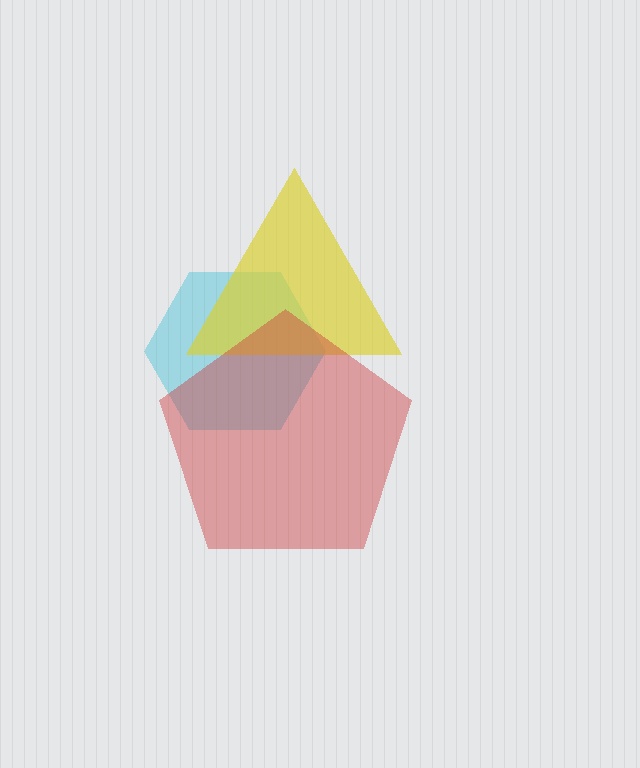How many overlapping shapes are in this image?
There are 3 overlapping shapes in the image.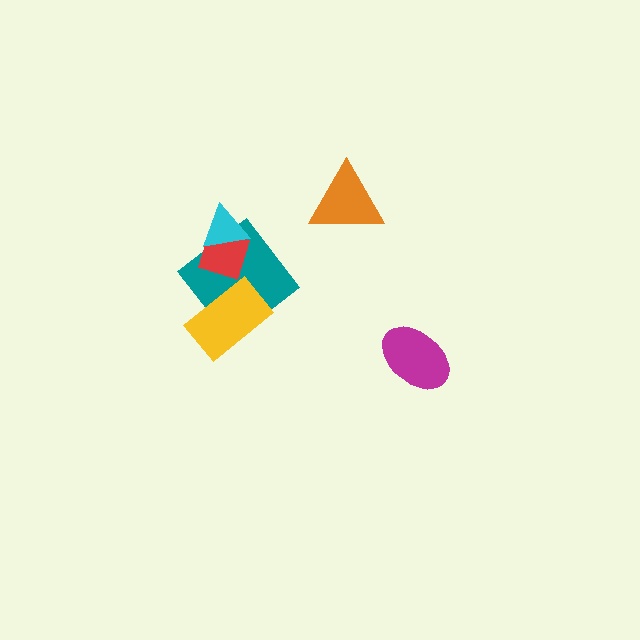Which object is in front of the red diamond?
The cyan triangle is in front of the red diamond.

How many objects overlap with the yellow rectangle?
1 object overlaps with the yellow rectangle.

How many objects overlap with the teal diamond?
3 objects overlap with the teal diamond.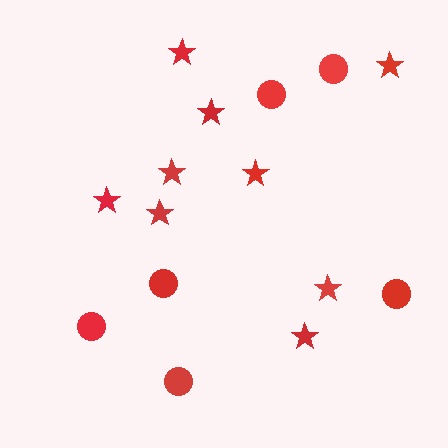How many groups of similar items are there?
There are 2 groups: one group of circles (6) and one group of stars (9).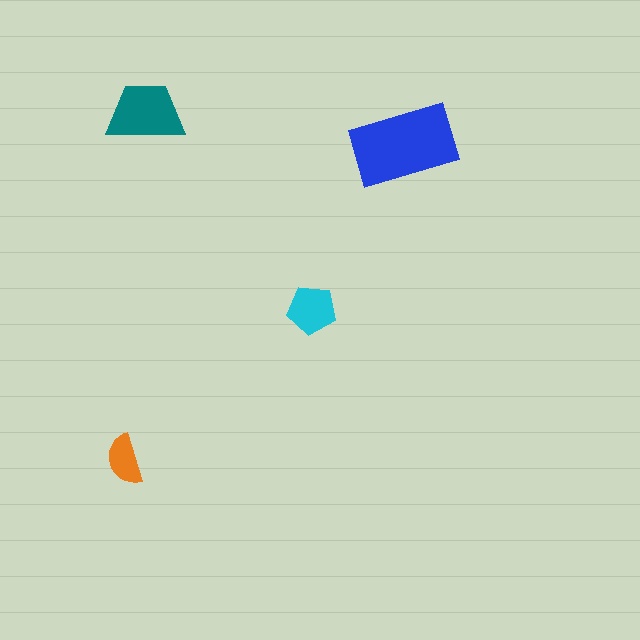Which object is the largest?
The blue rectangle.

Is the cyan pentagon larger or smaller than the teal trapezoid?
Smaller.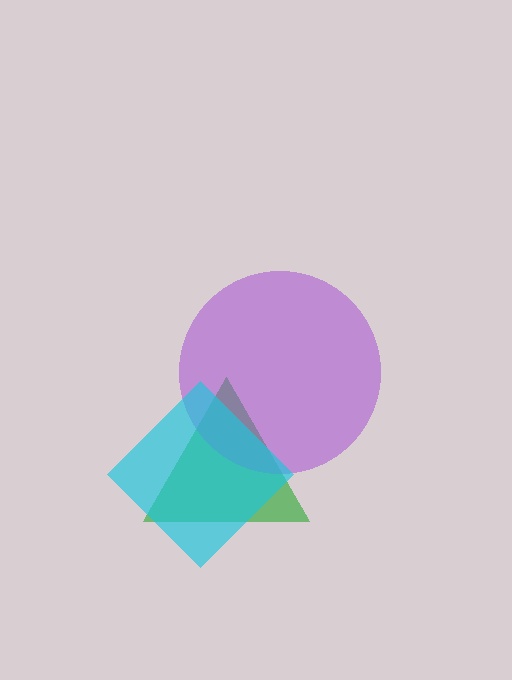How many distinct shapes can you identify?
There are 3 distinct shapes: a green triangle, a purple circle, a cyan diamond.